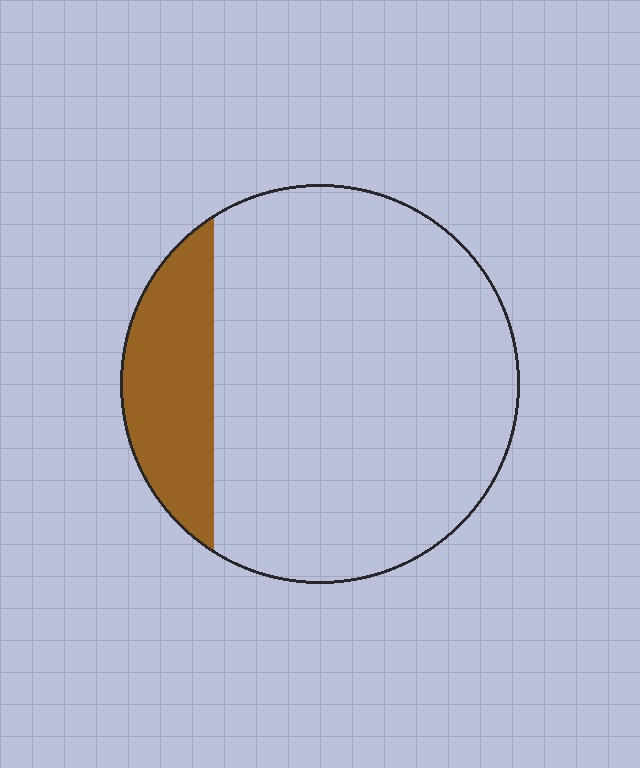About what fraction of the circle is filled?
About one sixth (1/6).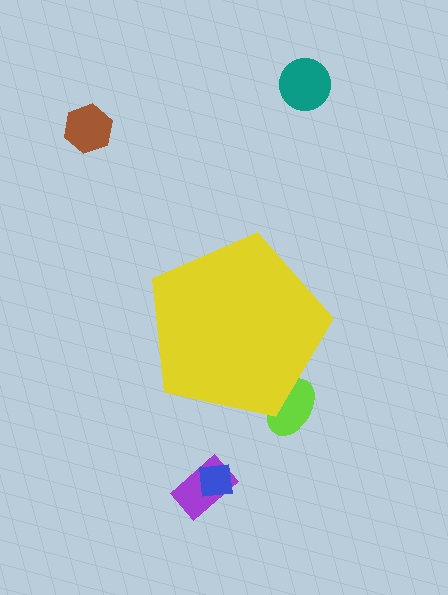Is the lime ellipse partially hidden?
Yes, the lime ellipse is partially hidden behind the yellow pentagon.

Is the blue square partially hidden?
No, the blue square is fully visible.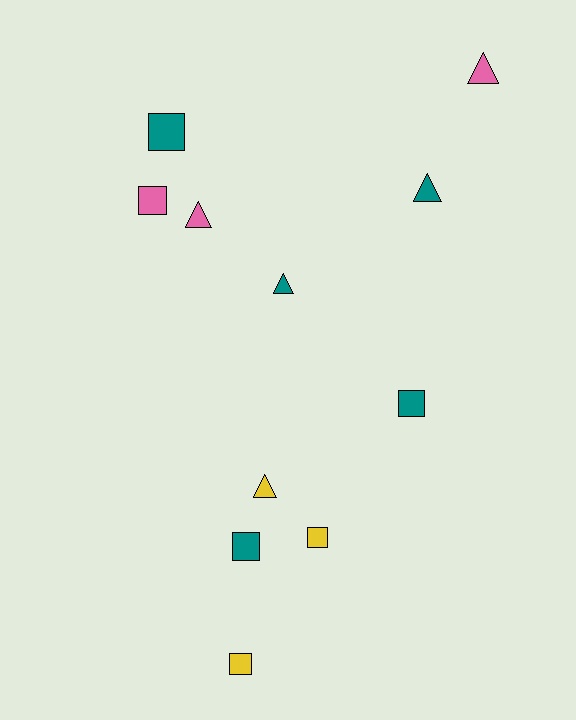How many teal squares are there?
There are 3 teal squares.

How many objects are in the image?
There are 11 objects.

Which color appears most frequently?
Teal, with 5 objects.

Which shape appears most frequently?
Square, with 6 objects.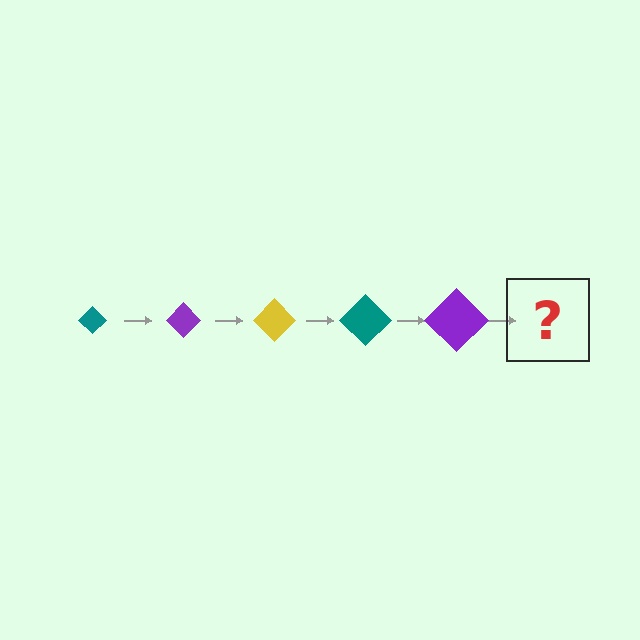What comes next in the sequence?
The next element should be a yellow diamond, larger than the previous one.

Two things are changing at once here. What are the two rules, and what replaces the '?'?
The two rules are that the diamond grows larger each step and the color cycles through teal, purple, and yellow. The '?' should be a yellow diamond, larger than the previous one.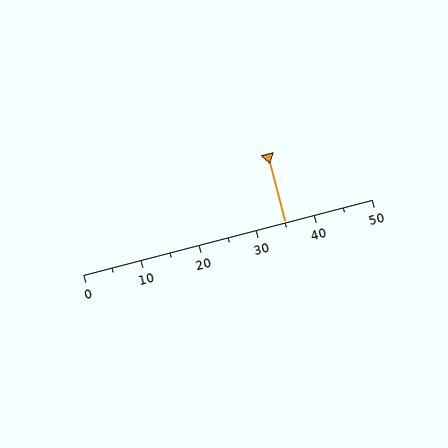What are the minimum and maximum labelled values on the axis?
The axis runs from 0 to 50.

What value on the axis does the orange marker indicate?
The marker indicates approximately 35.